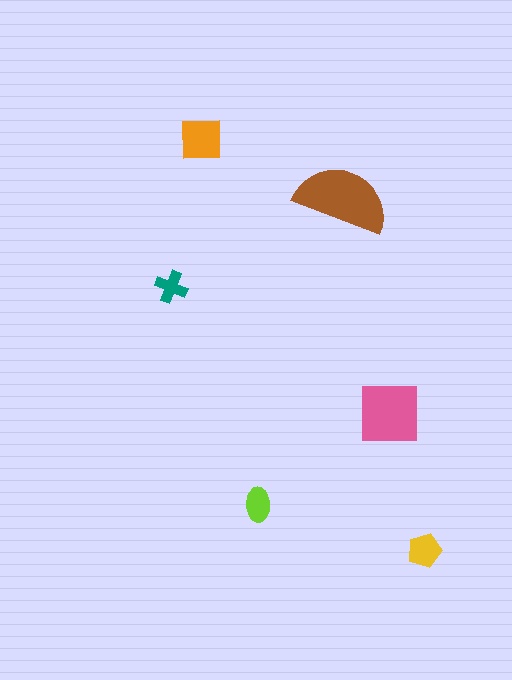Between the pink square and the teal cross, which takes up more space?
The pink square.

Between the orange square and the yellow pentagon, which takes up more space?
The orange square.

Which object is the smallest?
The teal cross.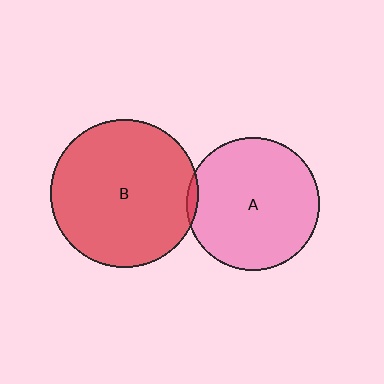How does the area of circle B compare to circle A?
Approximately 1.3 times.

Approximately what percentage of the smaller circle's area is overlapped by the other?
Approximately 5%.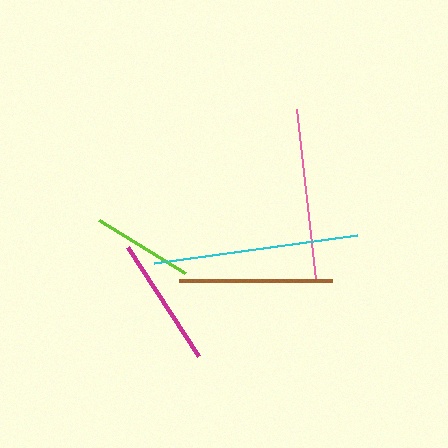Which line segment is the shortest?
The lime line is the shortest at approximately 101 pixels.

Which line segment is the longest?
The cyan line is the longest at approximately 205 pixels.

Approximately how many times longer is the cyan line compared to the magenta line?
The cyan line is approximately 1.6 times the length of the magenta line.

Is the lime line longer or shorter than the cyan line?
The cyan line is longer than the lime line.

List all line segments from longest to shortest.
From longest to shortest: cyan, pink, brown, magenta, lime.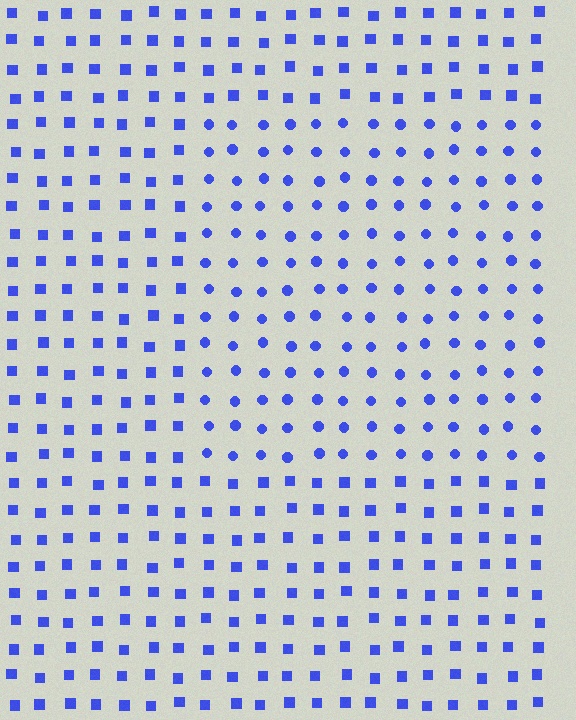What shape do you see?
I see a rectangle.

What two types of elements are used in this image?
The image uses circles inside the rectangle region and squares outside it.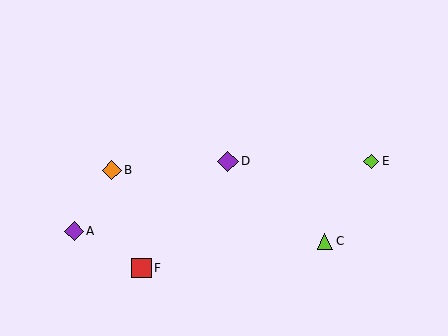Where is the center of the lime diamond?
The center of the lime diamond is at (371, 161).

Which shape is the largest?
The purple diamond (labeled D) is the largest.